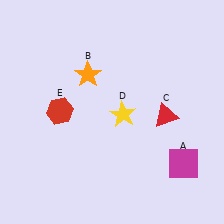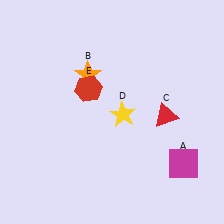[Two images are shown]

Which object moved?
The red hexagon (E) moved right.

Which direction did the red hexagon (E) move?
The red hexagon (E) moved right.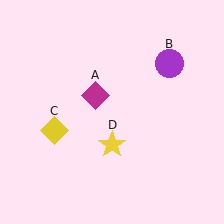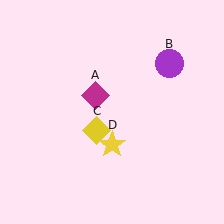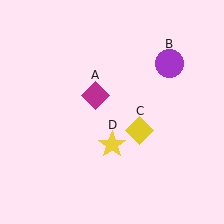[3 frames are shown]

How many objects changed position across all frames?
1 object changed position: yellow diamond (object C).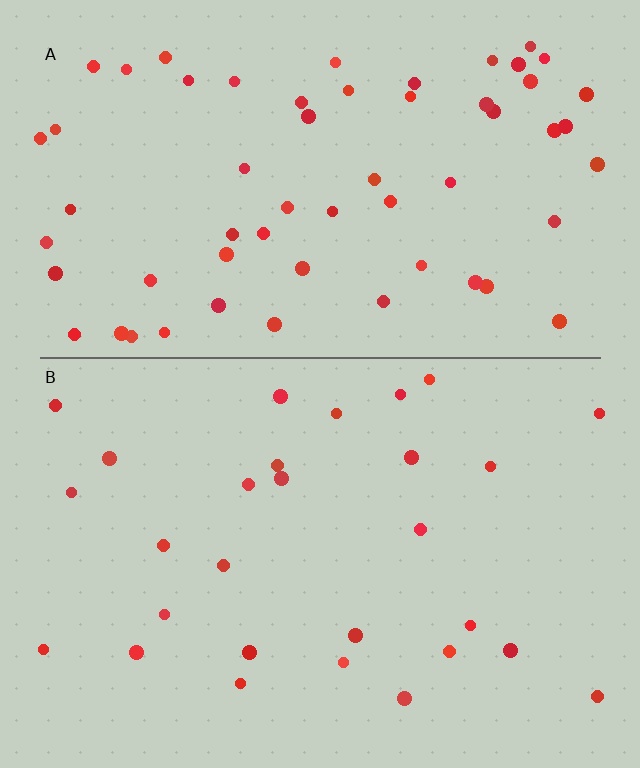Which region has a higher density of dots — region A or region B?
A (the top).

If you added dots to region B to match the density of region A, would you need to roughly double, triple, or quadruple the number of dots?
Approximately double.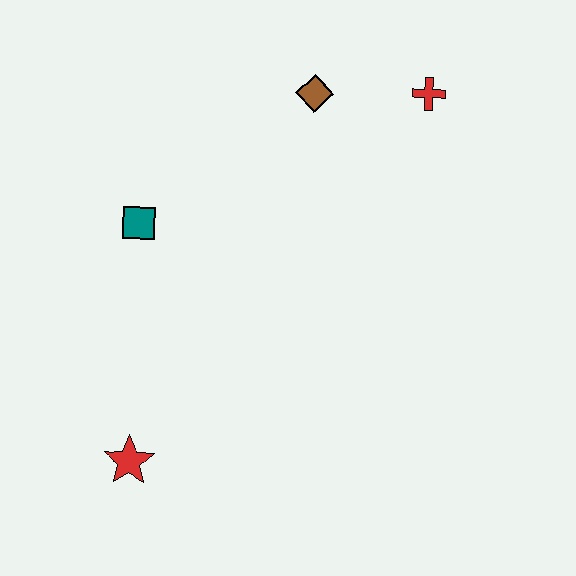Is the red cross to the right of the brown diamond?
Yes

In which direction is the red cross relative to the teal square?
The red cross is to the right of the teal square.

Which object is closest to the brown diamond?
The red cross is closest to the brown diamond.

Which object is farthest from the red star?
The red cross is farthest from the red star.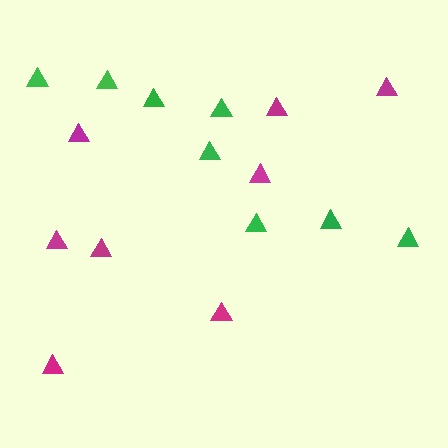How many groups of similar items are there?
There are 2 groups: one group of green triangles (8) and one group of magenta triangles (8).